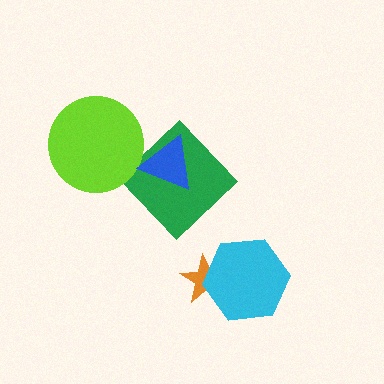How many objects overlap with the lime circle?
0 objects overlap with the lime circle.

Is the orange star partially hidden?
Yes, it is partially covered by another shape.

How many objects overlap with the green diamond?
1 object overlaps with the green diamond.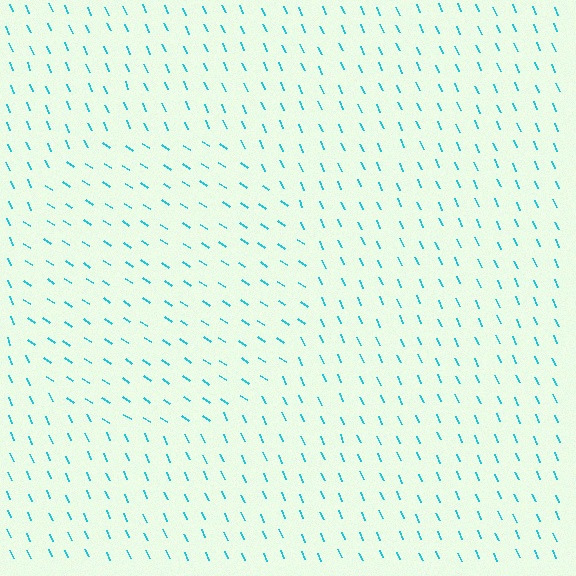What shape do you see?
I see a circle.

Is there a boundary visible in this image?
Yes, there is a texture boundary formed by a change in line orientation.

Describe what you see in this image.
The image is filled with small cyan line segments. A circle region in the image has lines oriented differently from the surrounding lines, creating a visible texture boundary.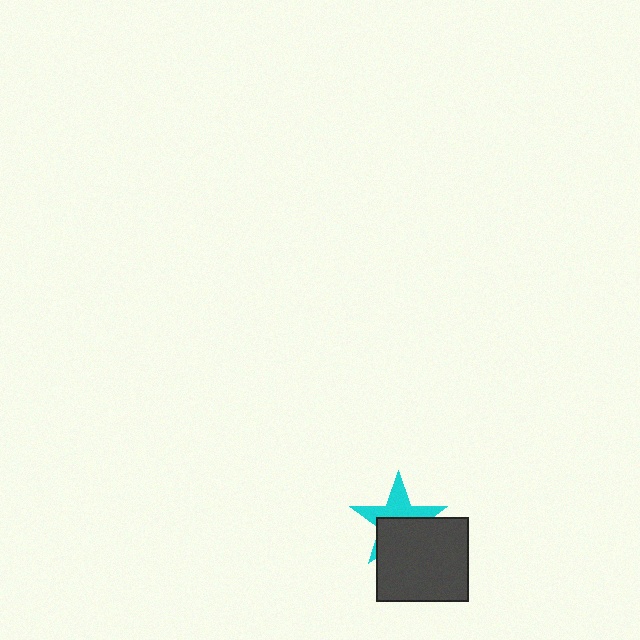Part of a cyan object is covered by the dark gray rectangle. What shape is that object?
It is a star.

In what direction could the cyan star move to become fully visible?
The cyan star could move up. That would shift it out from behind the dark gray rectangle entirely.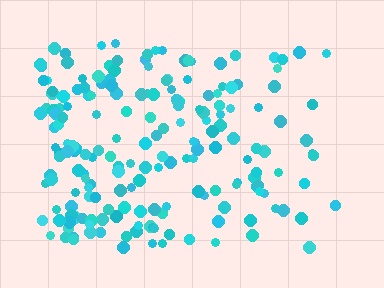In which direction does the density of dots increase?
From right to left, with the left side densest.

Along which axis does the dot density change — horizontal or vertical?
Horizontal.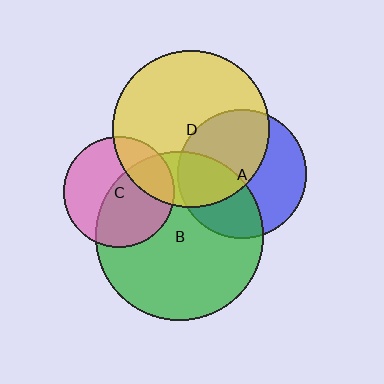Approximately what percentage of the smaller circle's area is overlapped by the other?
Approximately 50%.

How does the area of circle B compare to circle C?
Approximately 2.3 times.